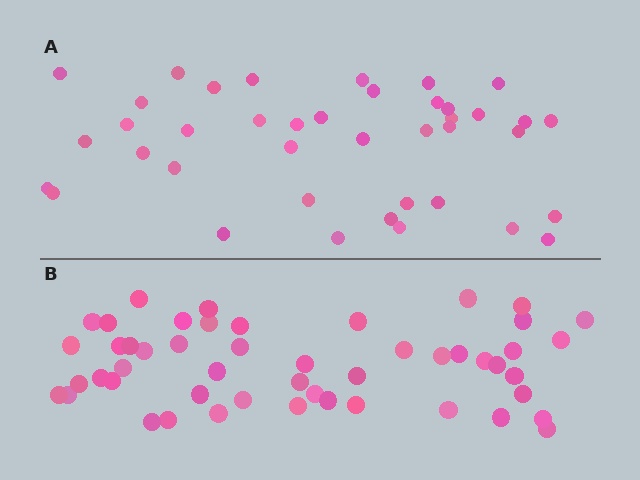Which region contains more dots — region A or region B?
Region B (the bottom region) has more dots.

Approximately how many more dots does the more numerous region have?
Region B has roughly 10 or so more dots than region A.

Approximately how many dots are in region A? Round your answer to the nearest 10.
About 40 dots.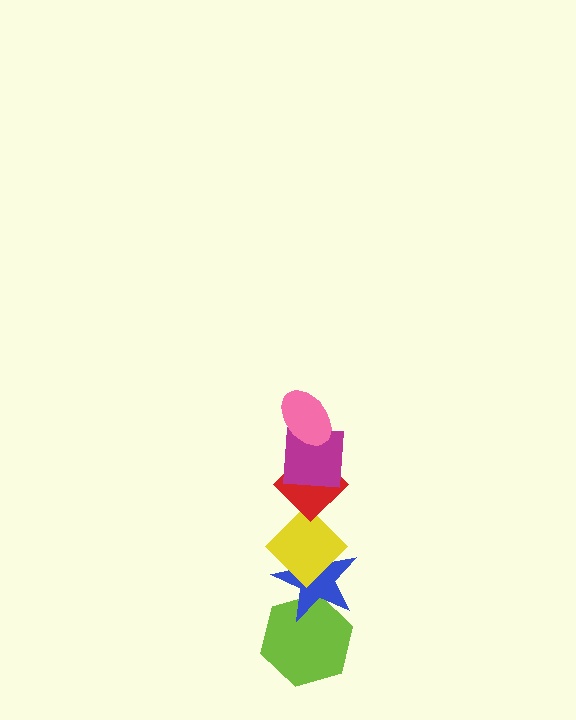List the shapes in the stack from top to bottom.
From top to bottom: the pink ellipse, the magenta square, the red diamond, the yellow diamond, the blue star, the lime hexagon.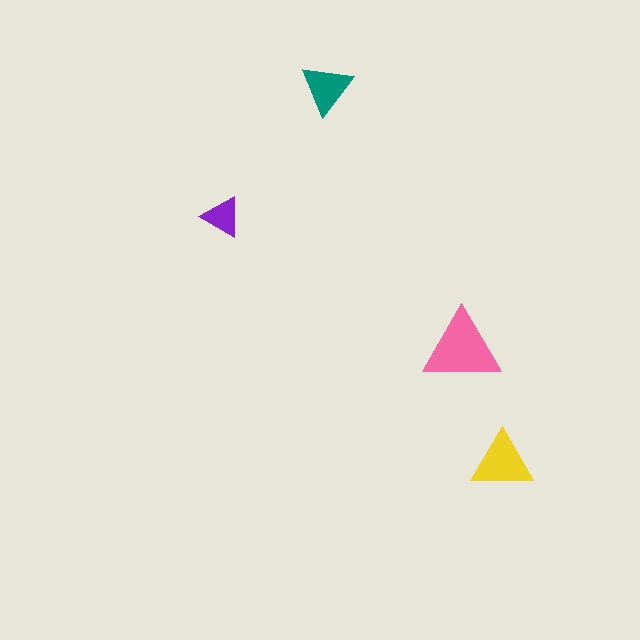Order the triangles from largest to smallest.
the pink one, the yellow one, the teal one, the purple one.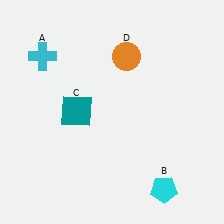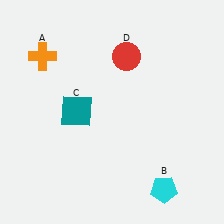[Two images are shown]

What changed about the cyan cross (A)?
In Image 1, A is cyan. In Image 2, it changed to orange.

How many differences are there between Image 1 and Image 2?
There are 2 differences between the two images.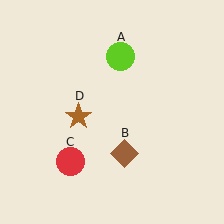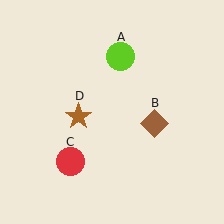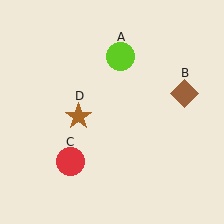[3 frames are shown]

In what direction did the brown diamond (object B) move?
The brown diamond (object B) moved up and to the right.